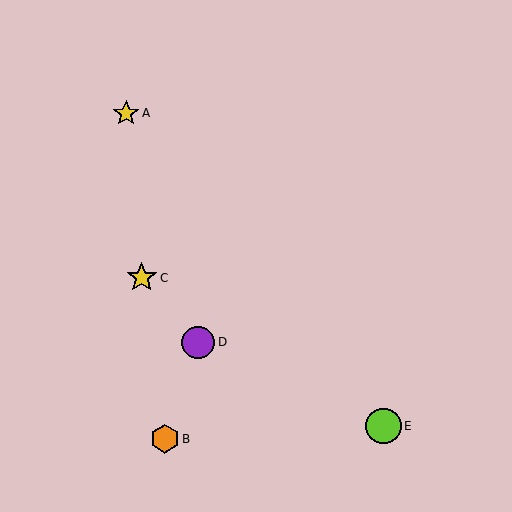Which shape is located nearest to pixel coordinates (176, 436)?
The orange hexagon (labeled B) at (165, 439) is nearest to that location.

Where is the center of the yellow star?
The center of the yellow star is at (126, 113).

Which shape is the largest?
The lime circle (labeled E) is the largest.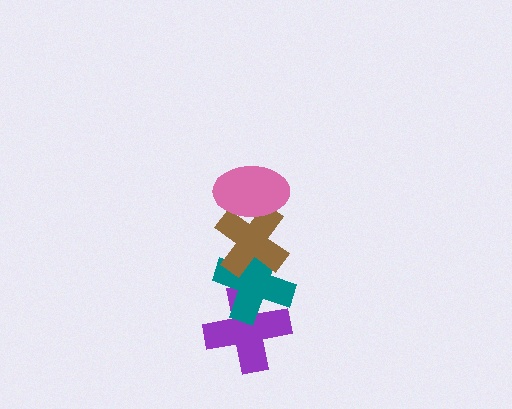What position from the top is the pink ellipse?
The pink ellipse is 1st from the top.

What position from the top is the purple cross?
The purple cross is 4th from the top.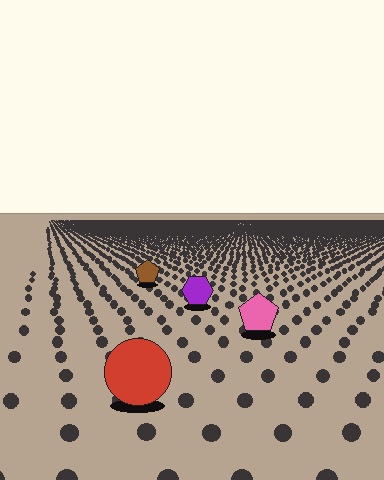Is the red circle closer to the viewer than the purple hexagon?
Yes. The red circle is closer — you can tell from the texture gradient: the ground texture is coarser near it.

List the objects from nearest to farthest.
From nearest to farthest: the red circle, the pink pentagon, the purple hexagon, the brown pentagon.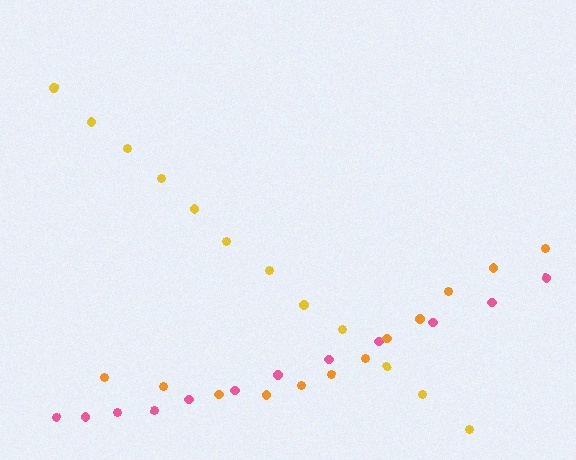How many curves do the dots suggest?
There are 3 distinct paths.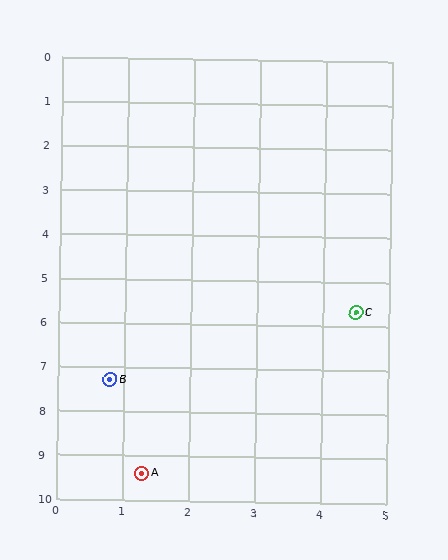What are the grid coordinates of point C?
Point C is at approximately (4.5, 5.7).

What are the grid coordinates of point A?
Point A is at approximately (1.3, 9.4).